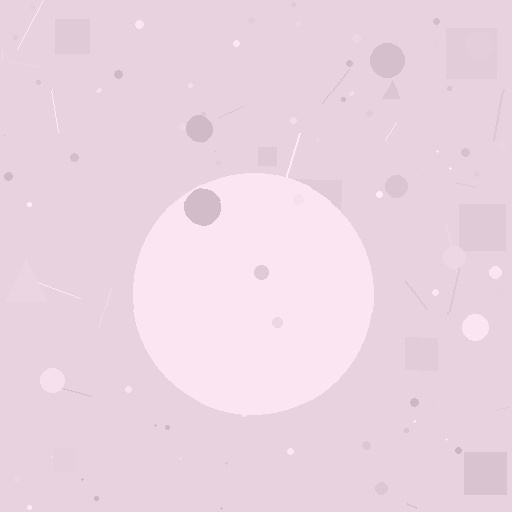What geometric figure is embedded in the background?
A circle is embedded in the background.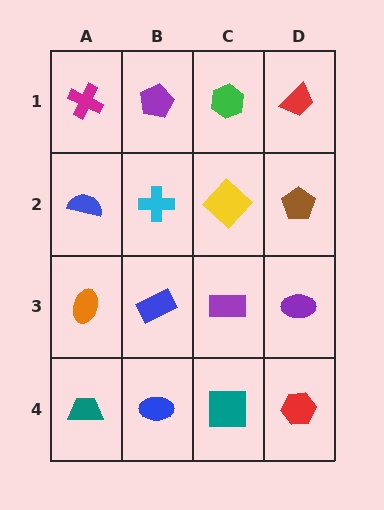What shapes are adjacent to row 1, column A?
A blue semicircle (row 2, column A), a purple pentagon (row 1, column B).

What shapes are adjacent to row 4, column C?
A purple rectangle (row 3, column C), a blue ellipse (row 4, column B), a red hexagon (row 4, column D).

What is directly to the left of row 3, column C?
A blue rectangle.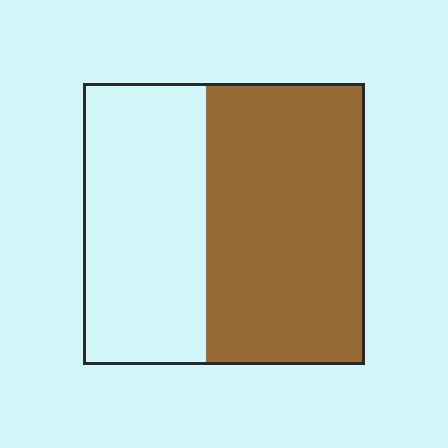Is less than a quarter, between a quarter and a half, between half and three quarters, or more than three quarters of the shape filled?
Between half and three quarters.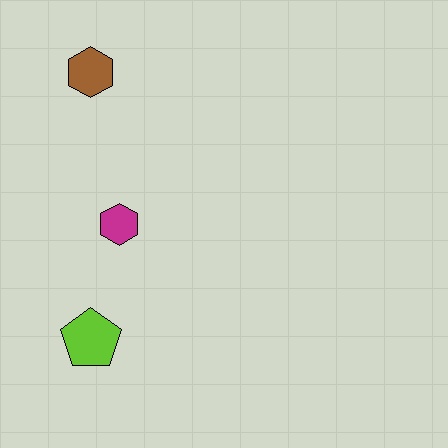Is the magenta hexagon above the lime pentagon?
Yes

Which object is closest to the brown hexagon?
The magenta hexagon is closest to the brown hexagon.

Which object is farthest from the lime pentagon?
The brown hexagon is farthest from the lime pentagon.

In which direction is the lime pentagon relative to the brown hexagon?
The lime pentagon is below the brown hexagon.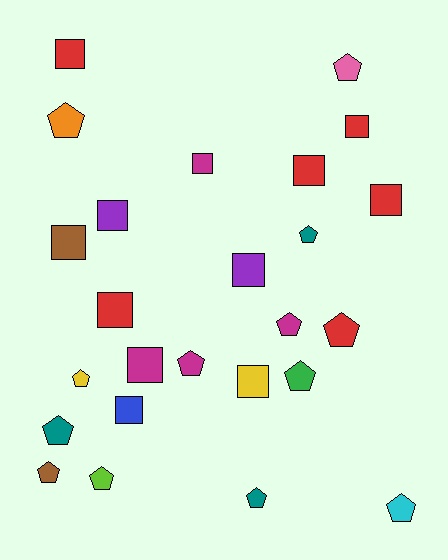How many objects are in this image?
There are 25 objects.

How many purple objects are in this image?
There are 2 purple objects.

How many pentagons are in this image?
There are 13 pentagons.